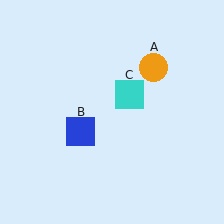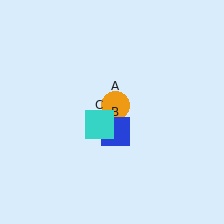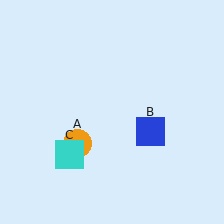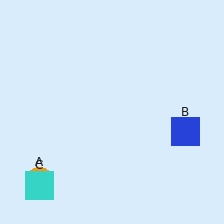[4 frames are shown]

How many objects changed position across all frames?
3 objects changed position: orange circle (object A), blue square (object B), cyan square (object C).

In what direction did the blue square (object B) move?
The blue square (object B) moved right.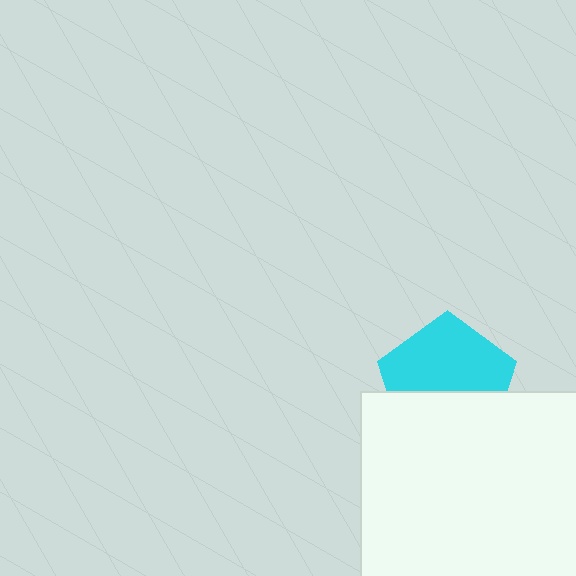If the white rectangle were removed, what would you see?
You would see the complete cyan pentagon.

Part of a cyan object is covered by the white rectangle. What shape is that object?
It is a pentagon.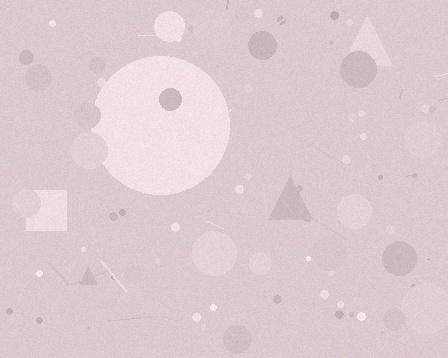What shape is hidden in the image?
A circle is hidden in the image.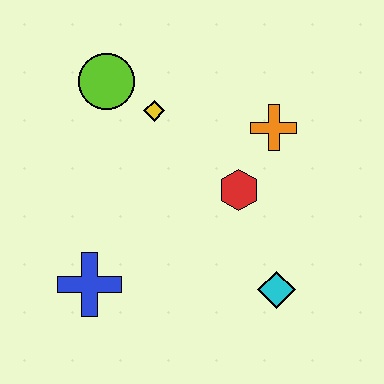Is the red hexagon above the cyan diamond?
Yes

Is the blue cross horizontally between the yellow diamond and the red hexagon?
No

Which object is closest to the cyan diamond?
The red hexagon is closest to the cyan diamond.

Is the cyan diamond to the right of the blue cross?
Yes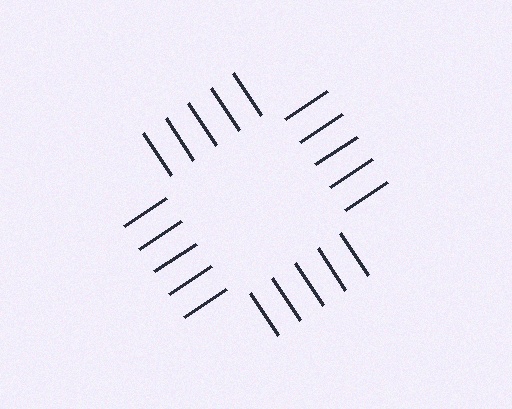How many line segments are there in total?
20 — 5 along each of the 4 edges.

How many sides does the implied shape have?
4 sides — the line-ends trace a square.